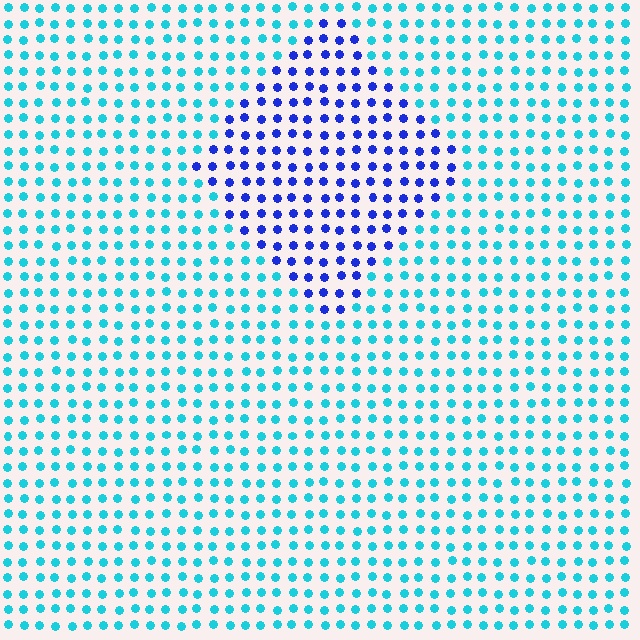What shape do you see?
I see a diamond.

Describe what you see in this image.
The image is filled with small cyan elements in a uniform arrangement. A diamond-shaped region is visible where the elements are tinted to a slightly different hue, forming a subtle color boundary.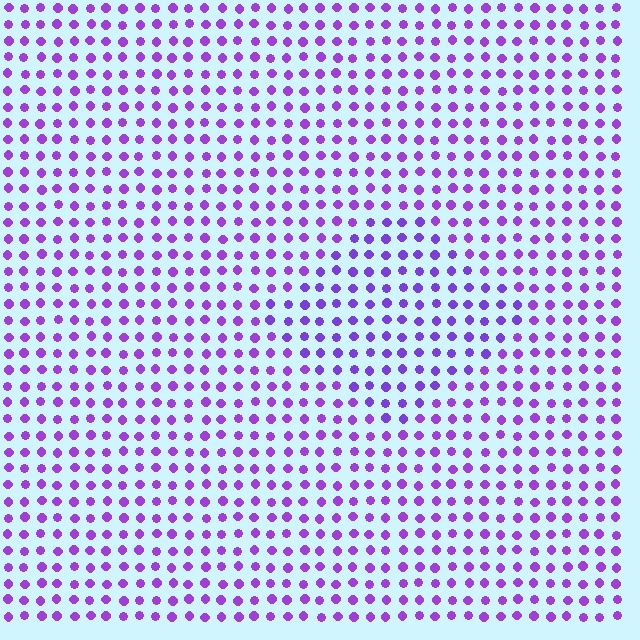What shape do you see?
I see a diamond.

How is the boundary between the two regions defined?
The boundary is defined purely by a slight shift in hue (about 15 degrees). Spacing, size, and orientation are identical on both sides.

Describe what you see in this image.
The image is filled with small purple elements in a uniform arrangement. A diamond-shaped region is visible where the elements are tinted to a slightly different hue, forming a subtle color boundary.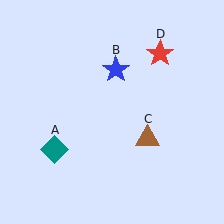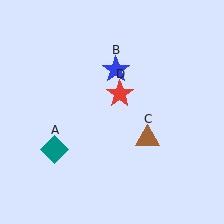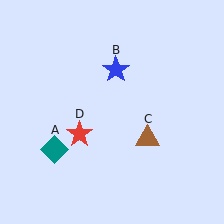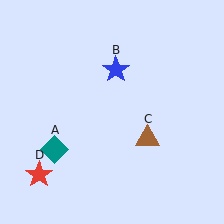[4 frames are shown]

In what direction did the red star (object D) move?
The red star (object D) moved down and to the left.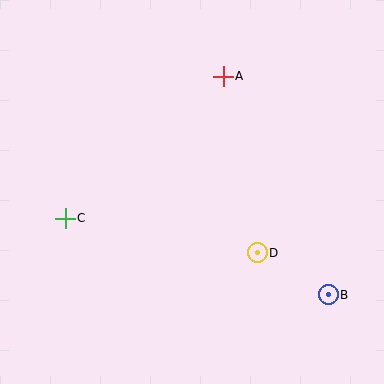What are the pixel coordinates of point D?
Point D is at (257, 253).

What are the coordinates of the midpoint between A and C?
The midpoint between A and C is at (144, 147).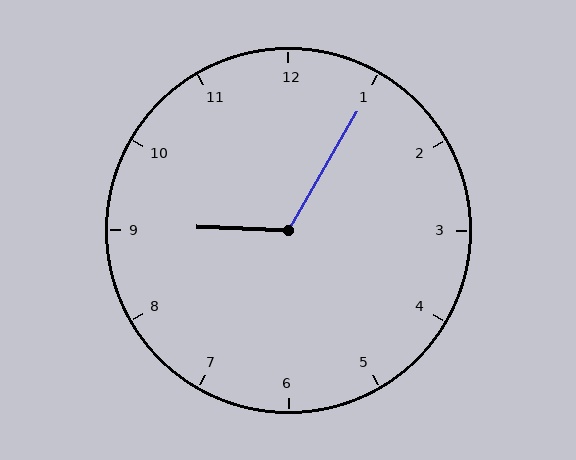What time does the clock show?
9:05.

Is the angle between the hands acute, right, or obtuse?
It is obtuse.